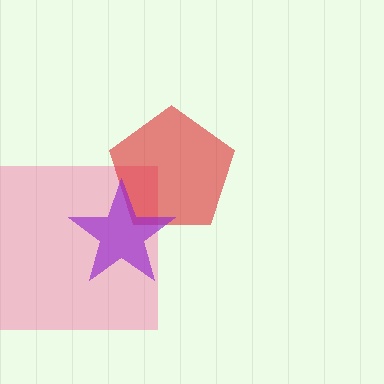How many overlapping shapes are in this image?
There are 3 overlapping shapes in the image.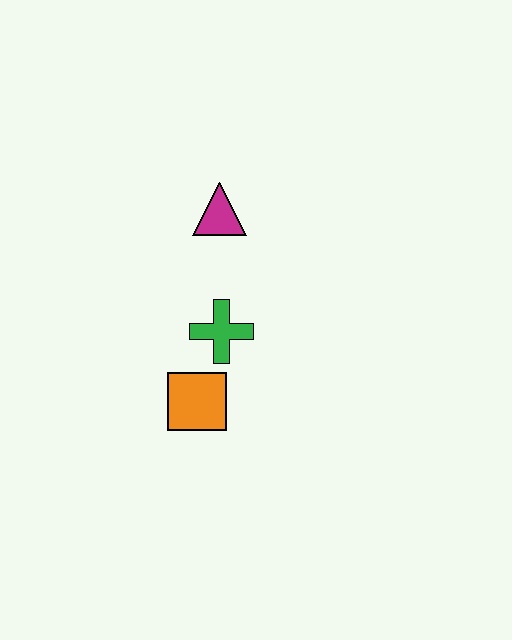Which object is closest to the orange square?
The green cross is closest to the orange square.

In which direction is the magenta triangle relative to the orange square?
The magenta triangle is above the orange square.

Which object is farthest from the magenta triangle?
The orange square is farthest from the magenta triangle.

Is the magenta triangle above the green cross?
Yes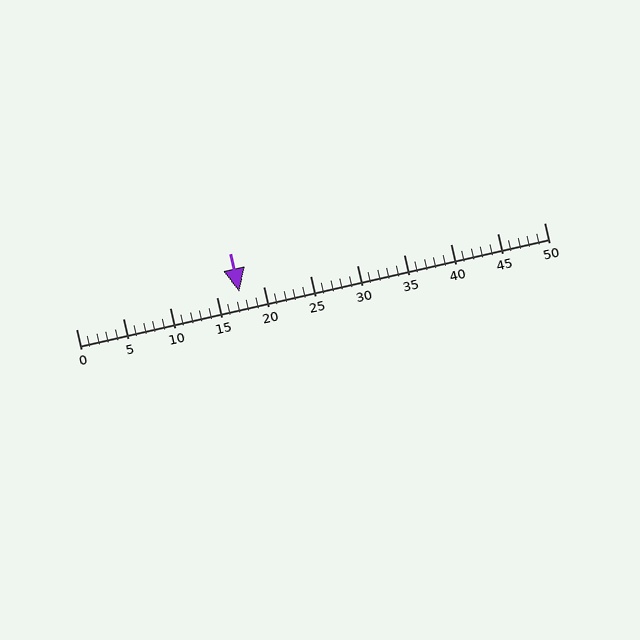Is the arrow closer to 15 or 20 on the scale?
The arrow is closer to 15.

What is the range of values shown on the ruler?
The ruler shows values from 0 to 50.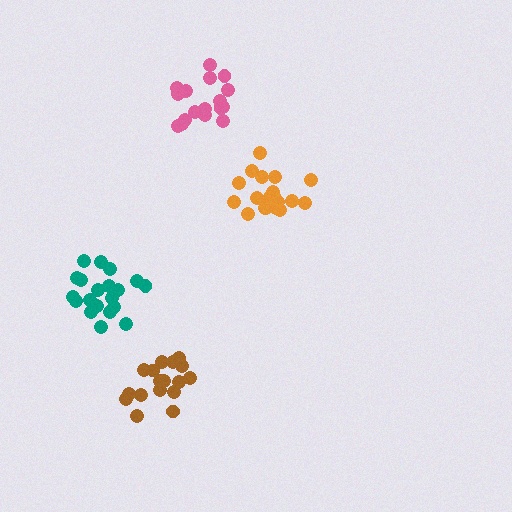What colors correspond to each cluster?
The clusters are colored: orange, brown, pink, teal.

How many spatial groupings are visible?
There are 4 spatial groupings.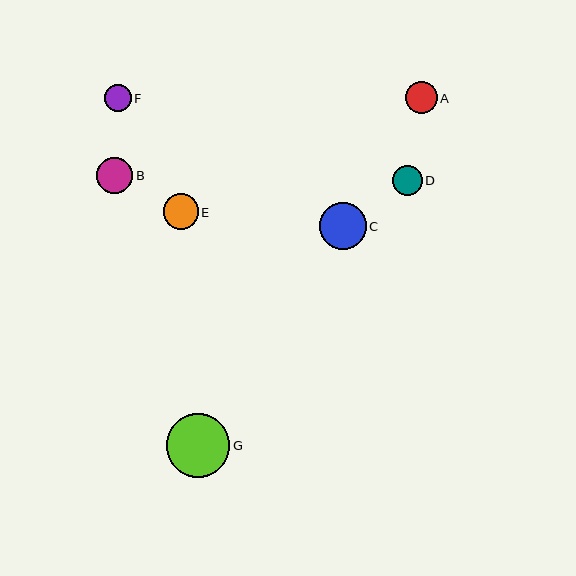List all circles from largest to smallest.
From largest to smallest: G, C, B, E, A, D, F.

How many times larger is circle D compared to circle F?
Circle D is approximately 1.1 times the size of circle F.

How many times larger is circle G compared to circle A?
Circle G is approximately 2.0 times the size of circle A.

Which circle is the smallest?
Circle F is the smallest with a size of approximately 27 pixels.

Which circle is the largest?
Circle G is the largest with a size of approximately 63 pixels.